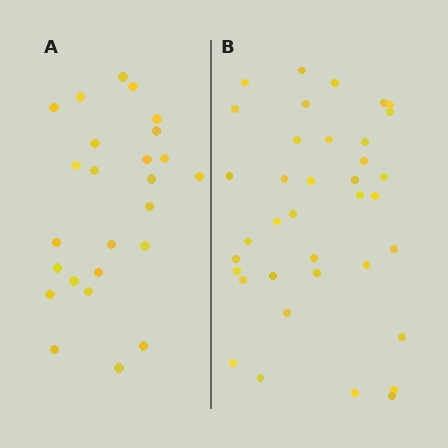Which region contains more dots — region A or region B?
Region B (the right region) has more dots.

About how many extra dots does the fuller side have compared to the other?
Region B has roughly 12 or so more dots than region A.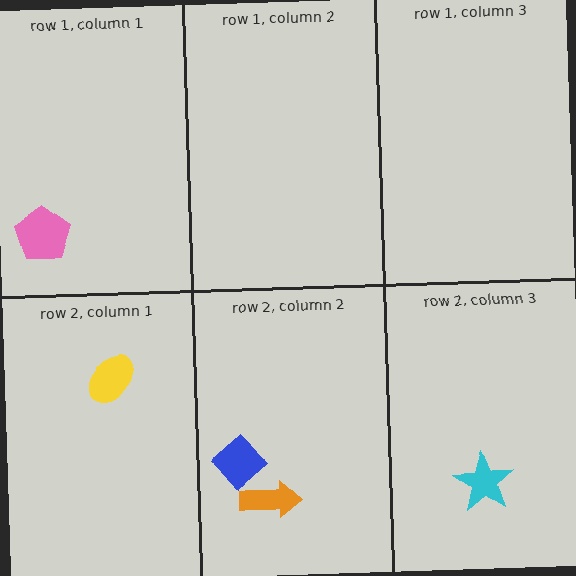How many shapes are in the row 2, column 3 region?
1.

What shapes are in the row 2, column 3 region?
The cyan star.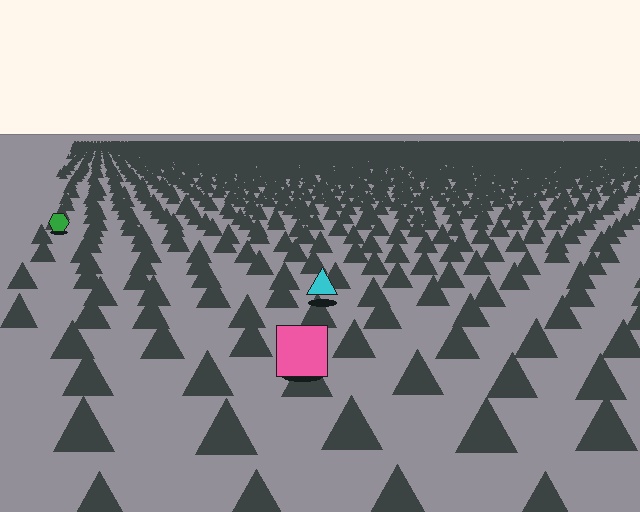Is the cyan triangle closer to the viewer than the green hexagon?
Yes. The cyan triangle is closer — you can tell from the texture gradient: the ground texture is coarser near it.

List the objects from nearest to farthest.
From nearest to farthest: the pink square, the cyan triangle, the green hexagon.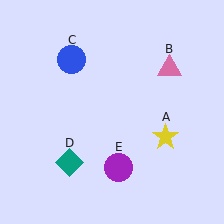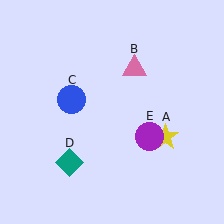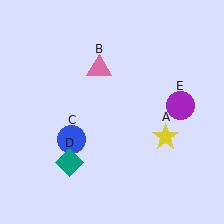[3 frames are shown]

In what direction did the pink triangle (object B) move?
The pink triangle (object B) moved left.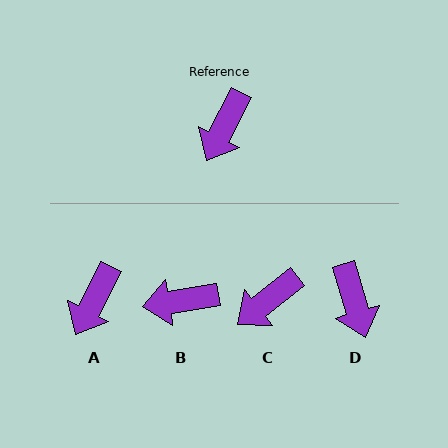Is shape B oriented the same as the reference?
No, it is off by about 53 degrees.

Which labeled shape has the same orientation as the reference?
A.